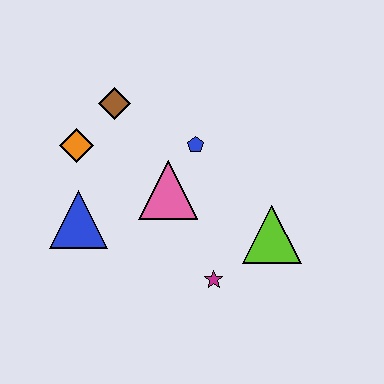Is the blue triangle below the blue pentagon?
Yes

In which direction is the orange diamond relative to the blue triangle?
The orange diamond is above the blue triangle.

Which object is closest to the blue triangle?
The orange diamond is closest to the blue triangle.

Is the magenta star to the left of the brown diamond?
No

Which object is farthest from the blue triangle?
The lime triangle is farthest from the blue triangle.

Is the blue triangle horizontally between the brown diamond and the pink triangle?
No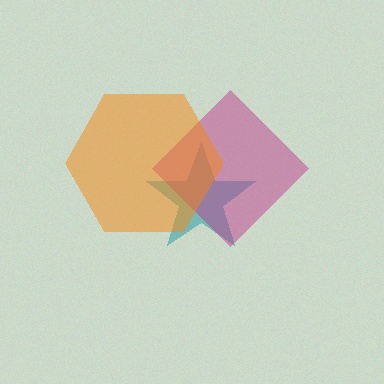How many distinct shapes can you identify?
There are 3 distinct shapes: a teal star, a magenta diamond, an orange hexagon.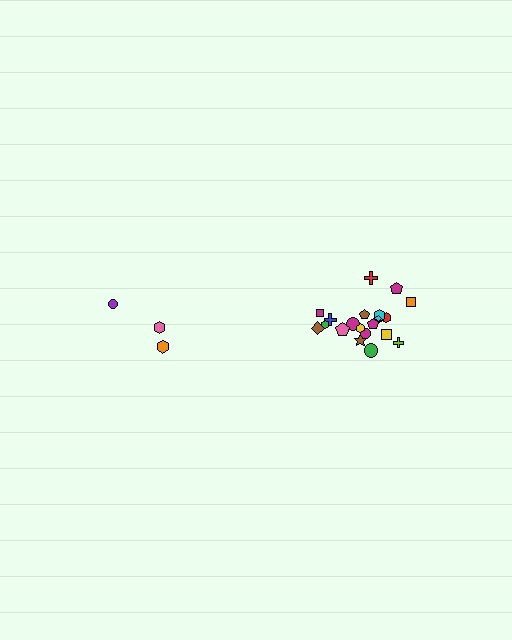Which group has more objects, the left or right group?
The right group.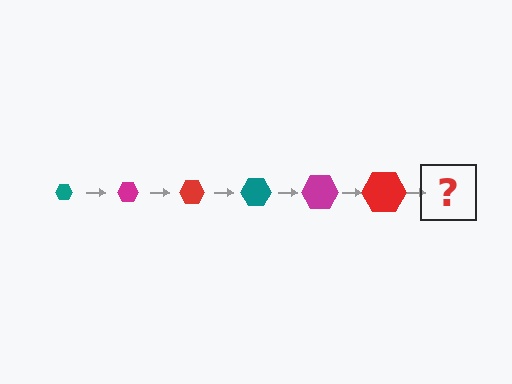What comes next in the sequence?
The next element should be a teal hexagon, larger than the previous one.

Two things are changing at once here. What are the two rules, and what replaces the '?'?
The two rules are that the hexagon grows larger each step and the color cycles through teal, magenta, and red. The '?' should be a teal hexagon, larger than the previous one.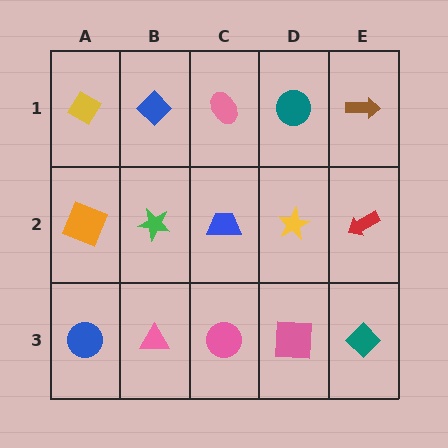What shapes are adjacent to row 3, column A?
An orange square (row 2, column A), a pink triangle (row 3, column B).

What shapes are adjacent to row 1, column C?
A blue trapezoid (row 2, column C), a blue diamond (row 1, column B), a teal circle (row 1, column D).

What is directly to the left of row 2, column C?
A green star.